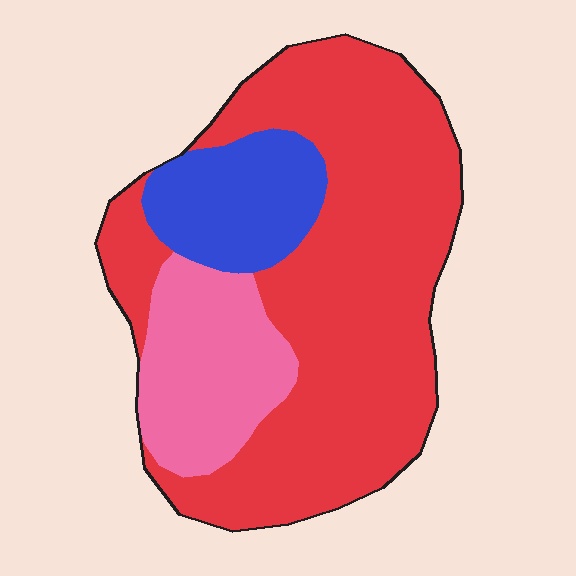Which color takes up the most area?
Red, at roughly 65%.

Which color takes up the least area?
Blue, at roughly 15%.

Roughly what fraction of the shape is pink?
Pink covers about 20% of the shape.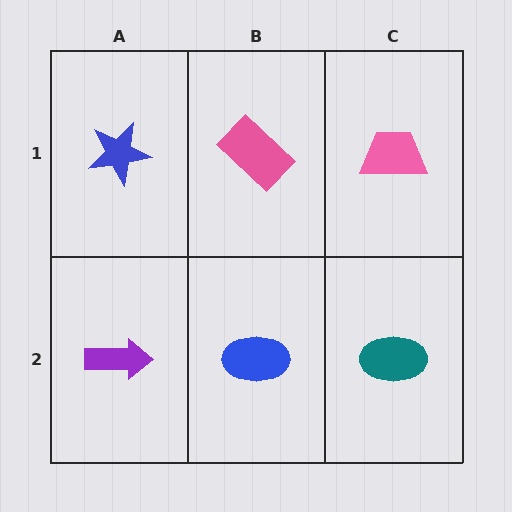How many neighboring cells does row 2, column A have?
2.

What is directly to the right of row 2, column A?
A blue ellipse.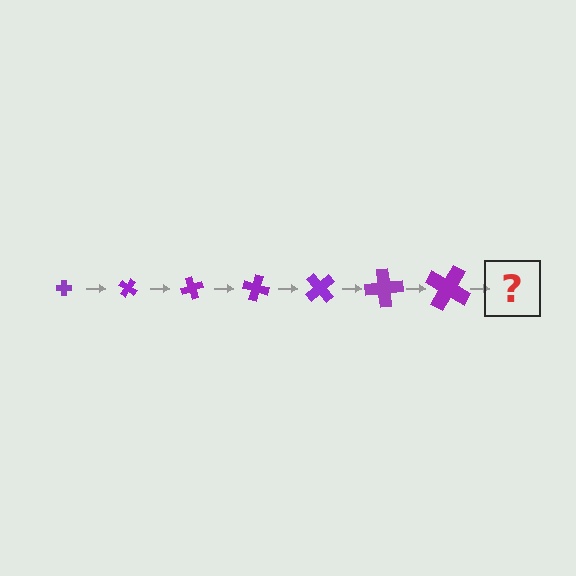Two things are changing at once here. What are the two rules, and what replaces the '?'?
The two rules are that the cross grows larger each step and it rotates 35 degrees each step. The '?' should be a cross, larger than the previous one and rotated 245 degrees from the start.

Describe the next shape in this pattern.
It should be a cross, larger than the previous one and rotated 245 degrees from the start.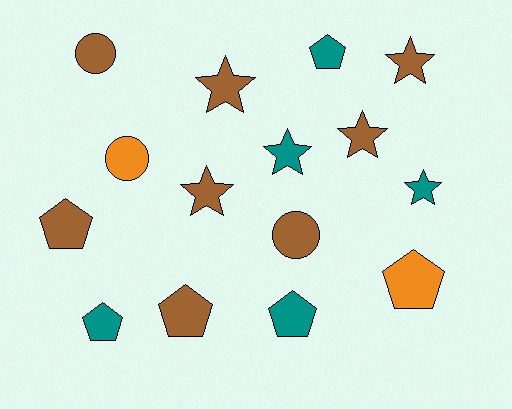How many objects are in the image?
There are 15 objects.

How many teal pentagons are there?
There are 3 teal pentagons.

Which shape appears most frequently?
Star, with 6 objects.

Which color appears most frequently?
Brown, with 8 objects.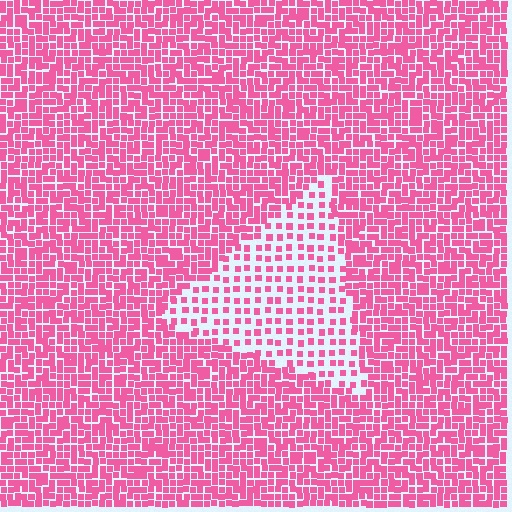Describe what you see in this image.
The image contains small pink elements arranged at two different densities. A triangle-shaped region is visible where the elements are less densely packed than the surrounding area.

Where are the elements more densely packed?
The elements are more densely packed outside the triangle boundary.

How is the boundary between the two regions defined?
The boundary is defined by a change in element density (approximately 2.2x ratio). All elements are the same color, size, and shape.